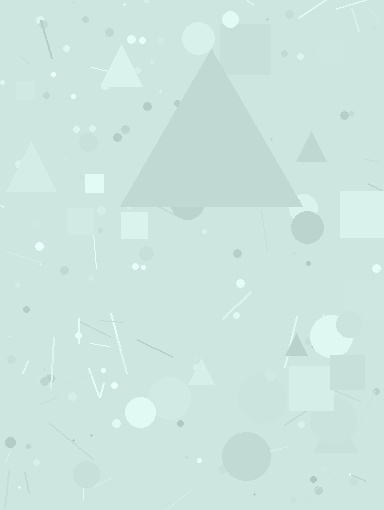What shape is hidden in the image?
A triangle is hidden in the image.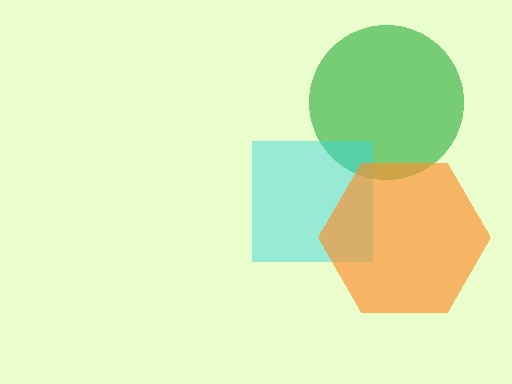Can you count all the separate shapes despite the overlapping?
Yes, there are 3 separate shapes.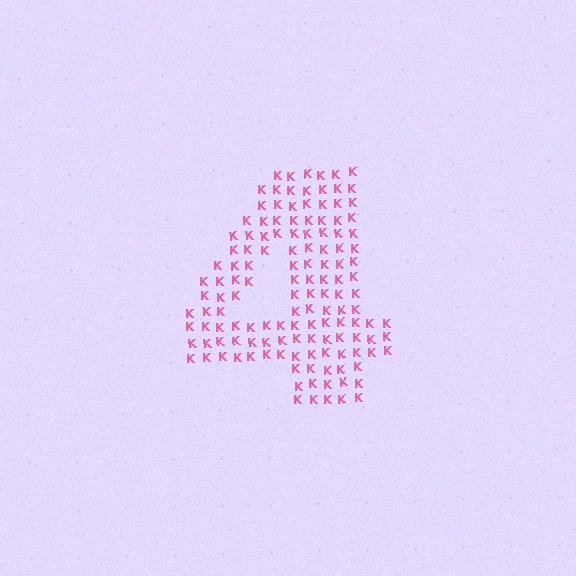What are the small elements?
The small elements are letter K's.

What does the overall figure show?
The overall figure shows the digit 4.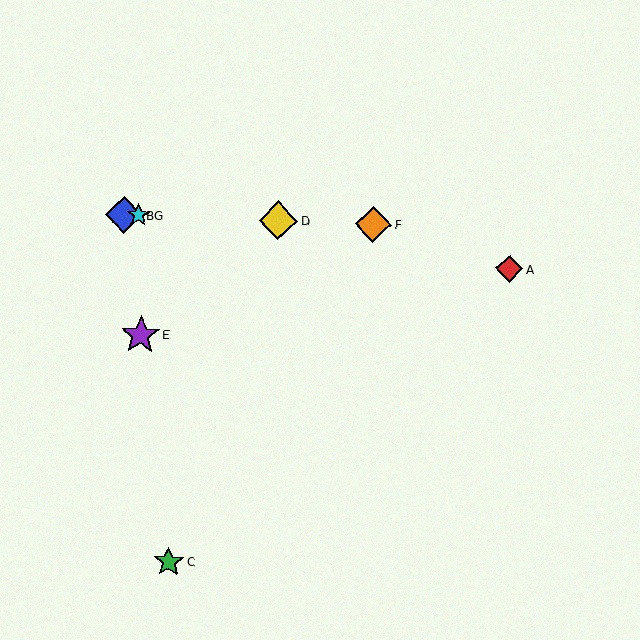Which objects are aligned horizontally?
Objects B, D, F, G are aligned horizontally.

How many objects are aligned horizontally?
4 objects (B, D, F, G) are aligned horizontally.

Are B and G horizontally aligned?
Yes, both are at y≈215.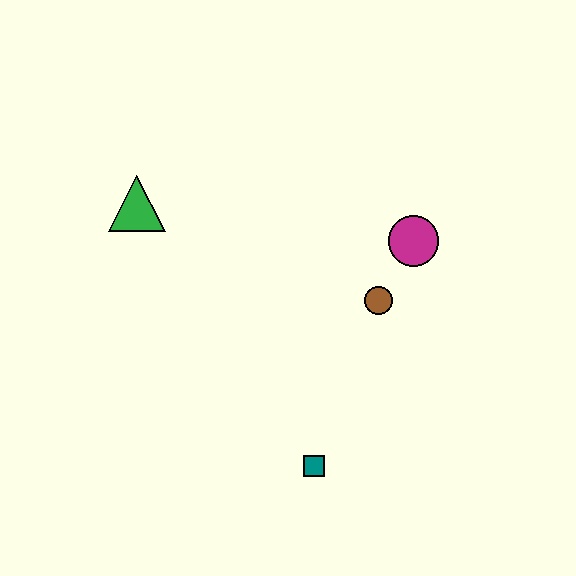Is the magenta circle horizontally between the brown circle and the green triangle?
No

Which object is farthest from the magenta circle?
The green triangle is farthest from the magenta circle.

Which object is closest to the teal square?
The brown circle is closest to the teal square.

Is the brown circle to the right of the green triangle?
Yes